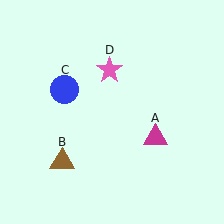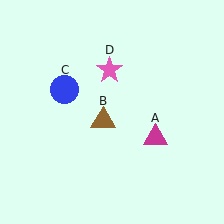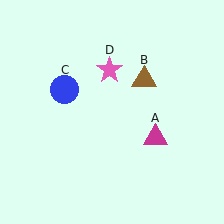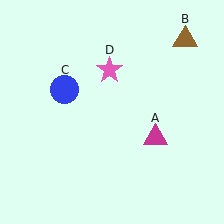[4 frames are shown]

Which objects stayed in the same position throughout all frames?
Magenta triangle (object A) and blue circle (object C) and pink star (object D) remained stationary.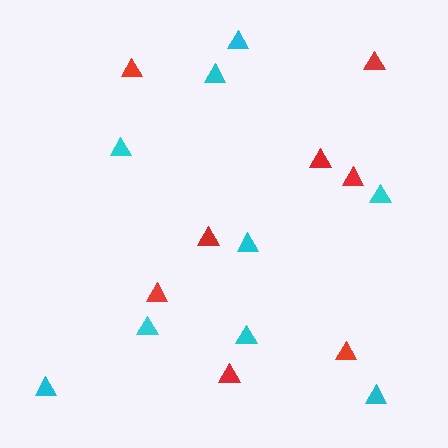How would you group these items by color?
There are 2 groups: one group of cyan triangles (9) and one group of red triangles (8).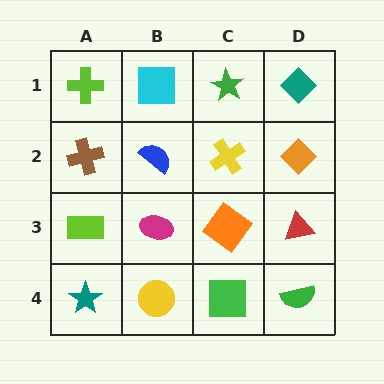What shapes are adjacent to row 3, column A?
A brown cross (row 2, column A), a teal star (row 4, column A), a magenta ellipse (row 3, column B).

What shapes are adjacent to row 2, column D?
A teal diamond (row 1, column D), a red triangle (row 3, column D), a yellow cross (row 2, column C).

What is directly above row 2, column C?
A green star.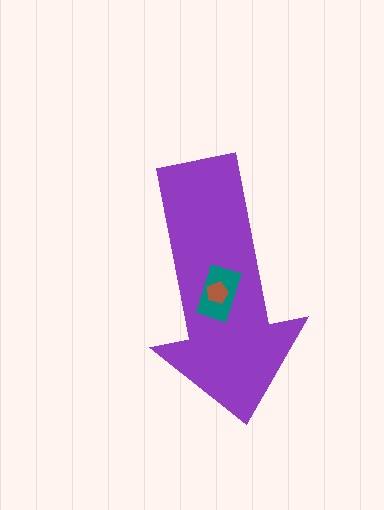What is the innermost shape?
The brown pentagon.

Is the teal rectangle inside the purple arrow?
Yes.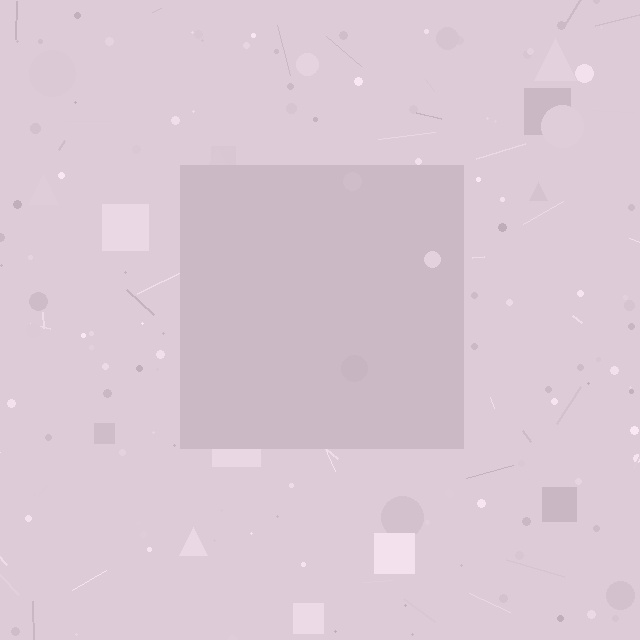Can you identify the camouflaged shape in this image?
The camouflaged shape is a square.